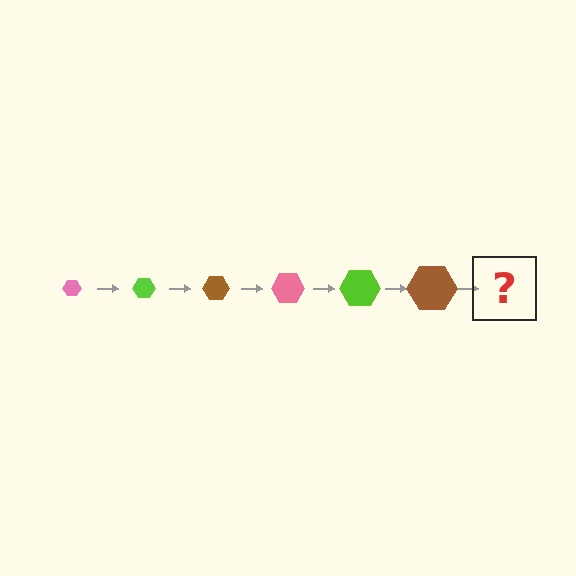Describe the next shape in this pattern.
It should be a pink hexagon, larger than the previous one.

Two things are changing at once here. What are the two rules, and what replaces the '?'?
The two rules are that the hexagon grows larger each step and the color cycles through pink, lime, and brown. The '?' should be a pink hexagon, larger than the previous one.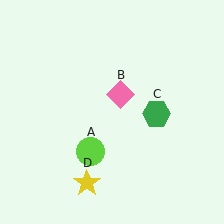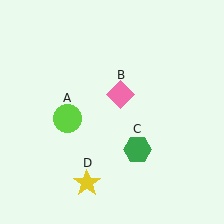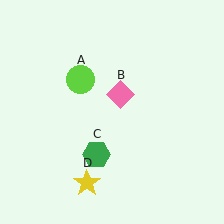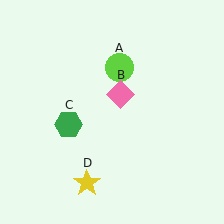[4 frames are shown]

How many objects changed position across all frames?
2 objects changed position: lime circle (object A), green hexagon (object C).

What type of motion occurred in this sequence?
The lime circle (object A), green hexagon (object C) rotated clockwise around the center of the scene.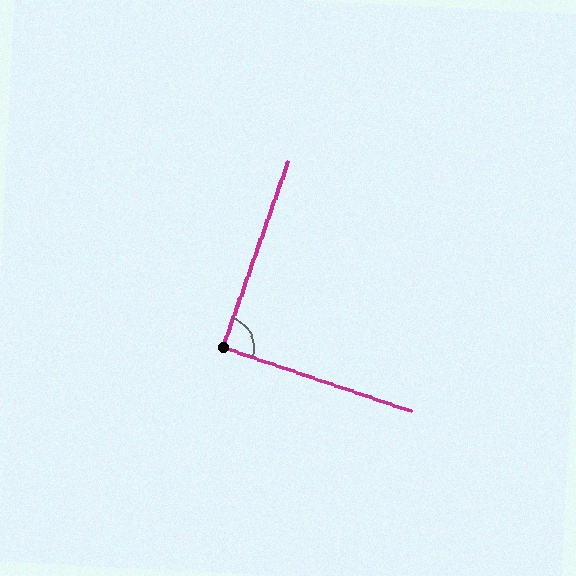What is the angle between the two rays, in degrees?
Approximately 89 degrees.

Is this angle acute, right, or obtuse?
It is approximately a right angle.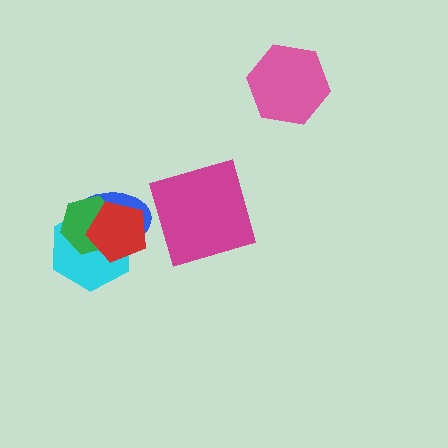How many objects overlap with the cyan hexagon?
3 objects overlap with the cyan hexagon.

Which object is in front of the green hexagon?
The red pentagon is in front of the green hexagon.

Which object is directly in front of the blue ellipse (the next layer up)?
The cyan hexagon is directly in front of the blue ellipse.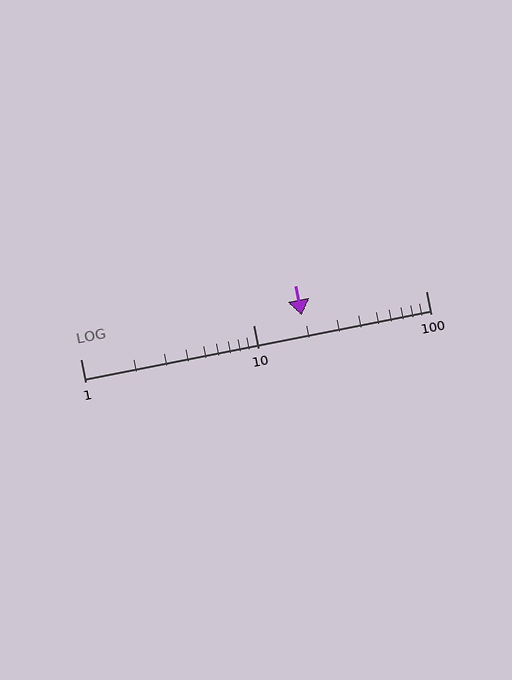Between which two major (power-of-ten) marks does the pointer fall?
The pointer is between 10 and 100.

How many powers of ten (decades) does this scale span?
The scale spans 2 decades, from 1 to 100.